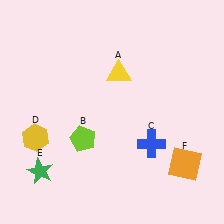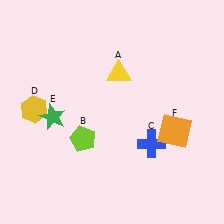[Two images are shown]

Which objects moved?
The objects that moved are: the yellow hexagon (D), the green star (E), the orange square (F).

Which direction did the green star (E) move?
The green star (E) moved up.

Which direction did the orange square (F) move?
The orange square (F) moved up.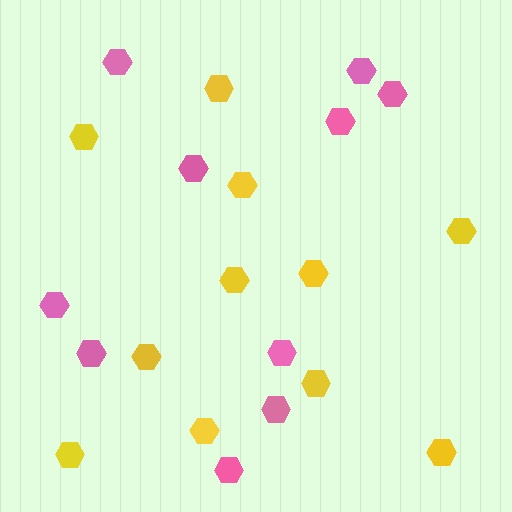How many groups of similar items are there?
There are 2 groups: one group of yellow hexagons (11) and one group of pink hexagons (10).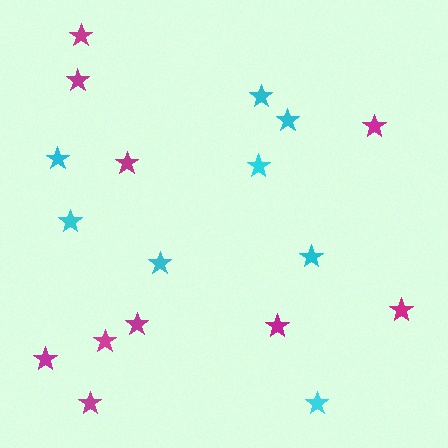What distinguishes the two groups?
There are 2 groups: one group of cyan stars (8) and one group of magenta stars (10).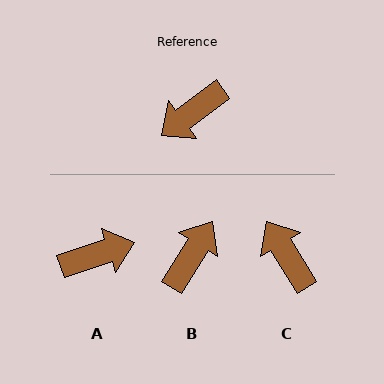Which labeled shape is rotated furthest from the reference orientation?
A, about 161 degrees away.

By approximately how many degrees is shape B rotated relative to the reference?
Approximately 159 degrees clockwise.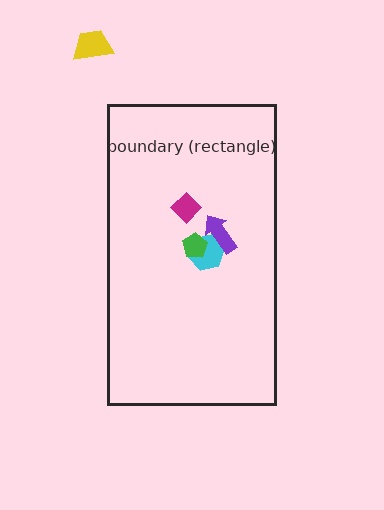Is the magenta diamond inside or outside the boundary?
Inside.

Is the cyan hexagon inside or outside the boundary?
Inside.